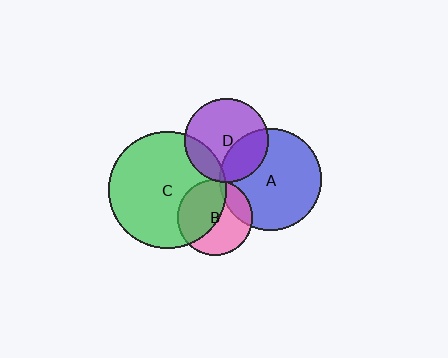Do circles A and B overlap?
Yes.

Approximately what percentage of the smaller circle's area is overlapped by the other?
Approximately 20%.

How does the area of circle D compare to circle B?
Approximately 1.2 times.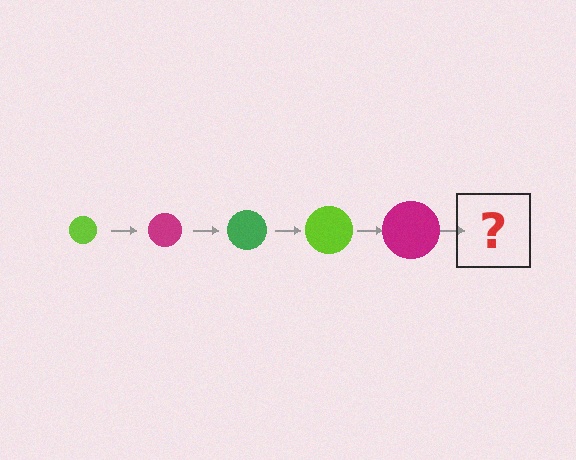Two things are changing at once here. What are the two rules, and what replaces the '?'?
The two rules are that the circle grows larger each step and the color cycles through lime, magenta, and green. The '?' should be a green circle, larger than the previous one.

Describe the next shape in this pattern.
It should be a green circle, larger than the previous one.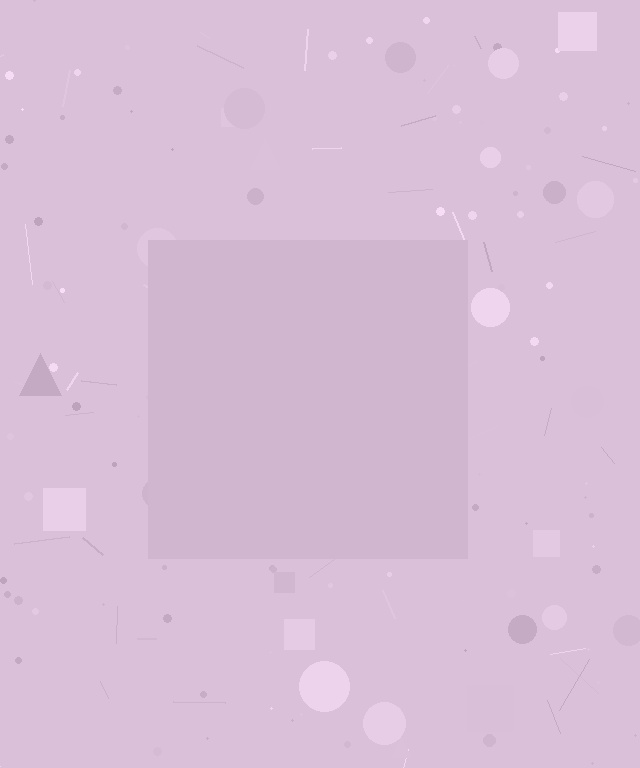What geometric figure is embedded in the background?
A square is embedded in the background.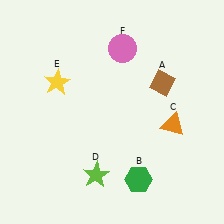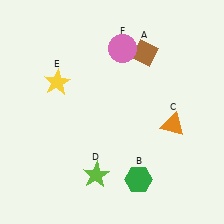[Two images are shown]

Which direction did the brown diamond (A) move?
The brown diamond (A) moved up.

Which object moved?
The brown diamond (A) moved up.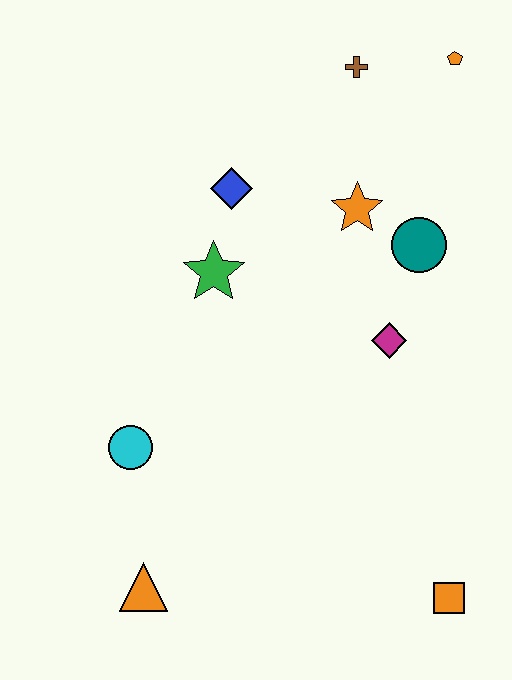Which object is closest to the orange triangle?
The cyan circle is closest to the orange triangle.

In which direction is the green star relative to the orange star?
The green star is to the left of the orange star.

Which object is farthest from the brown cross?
The orange triangle is farthest from the brown cross.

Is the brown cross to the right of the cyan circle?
Yes